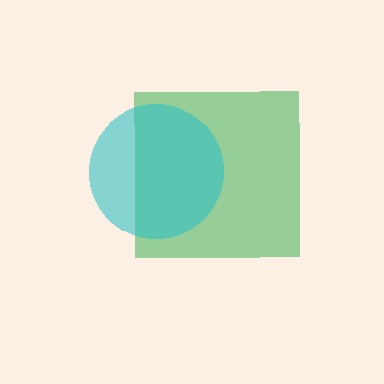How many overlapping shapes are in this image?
There are 2 overlapping shapes in the image.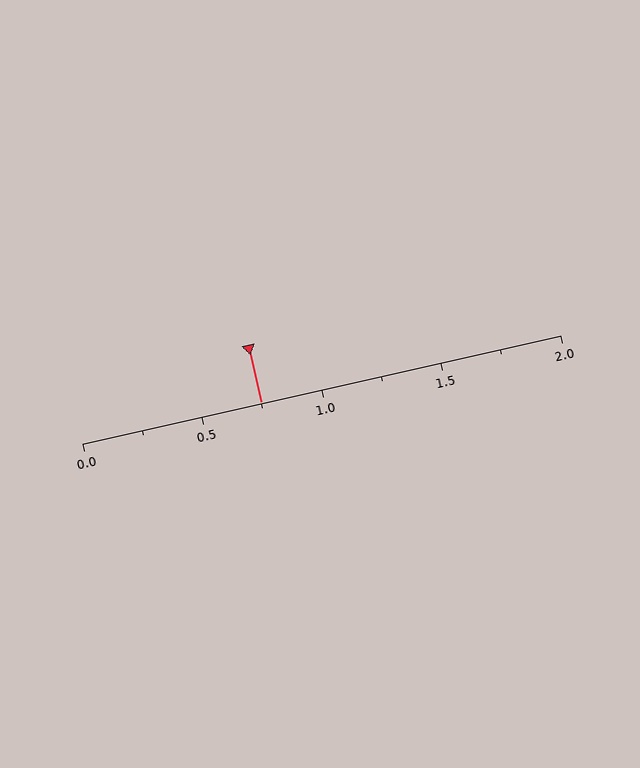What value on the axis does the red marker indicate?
The marker indicates approximately 0.75.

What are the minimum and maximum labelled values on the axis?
The axis runs from 0.0 to 2.0.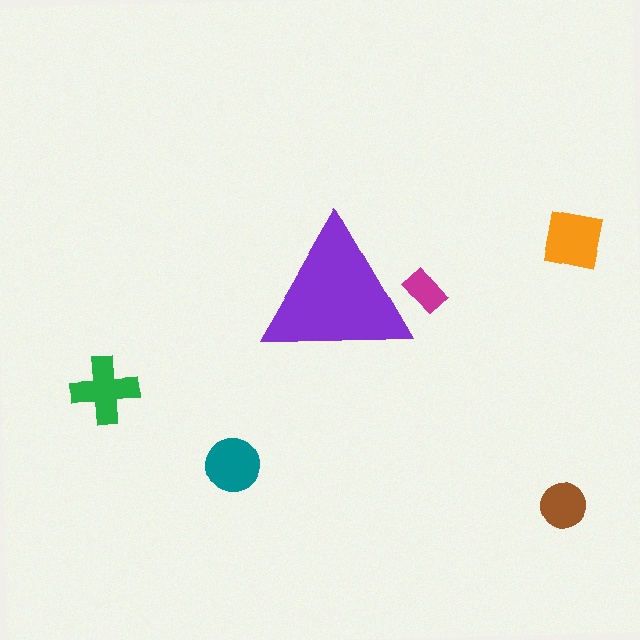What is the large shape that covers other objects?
A purple triangle.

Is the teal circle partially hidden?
No, the teal circle is fully visible.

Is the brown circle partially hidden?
No, the brown circle is fully visible.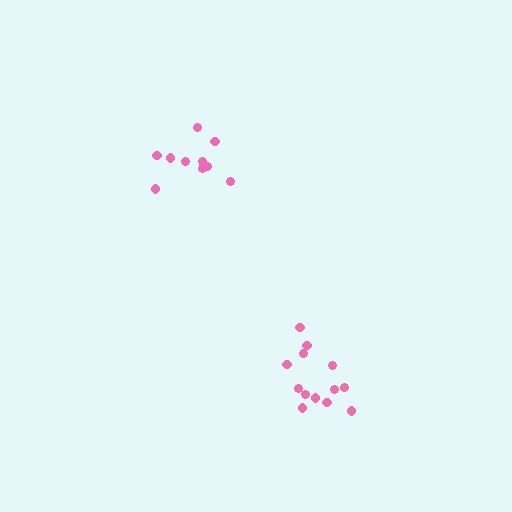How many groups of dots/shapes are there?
There are 2 groups.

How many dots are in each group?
Group 1: 13 dots, Group 2: 10 dots (23 total).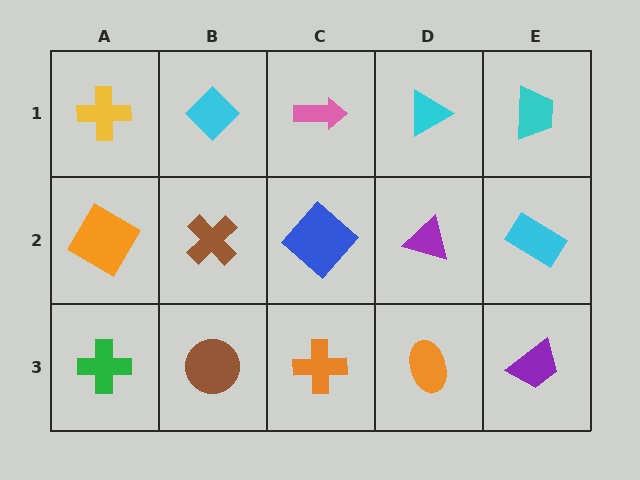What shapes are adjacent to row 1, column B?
A brown cross (row 2, column B), a yellow cross (row 1, column A), a pink arrow (row 1, column C).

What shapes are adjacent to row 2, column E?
A cyan trapezoid (row 1, column E), a purple trapezoid (row 3, column E), a purple triangle (row 2, column D).